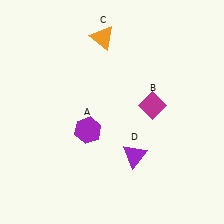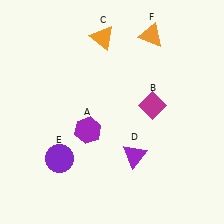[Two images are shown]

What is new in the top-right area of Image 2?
An orange triangle (F) was added in the top-right area of Image 2.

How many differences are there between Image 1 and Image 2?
There are 2 differences between the two images.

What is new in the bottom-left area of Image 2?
A purple circle (E) was added in the bottom-left area of Image 2.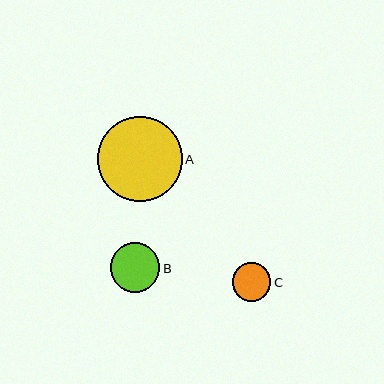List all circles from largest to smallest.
From largest to smallest: A, B, C.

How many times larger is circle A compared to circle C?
Circle A is approximately 2.2 times the size of circle C.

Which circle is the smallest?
Circle C is the smallest with a size of approximately 38 pixels.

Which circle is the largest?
Circle A is the largest with a size of approximately 85 pixels.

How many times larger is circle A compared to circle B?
Circle A is approximately 1.7 times the size of circle B.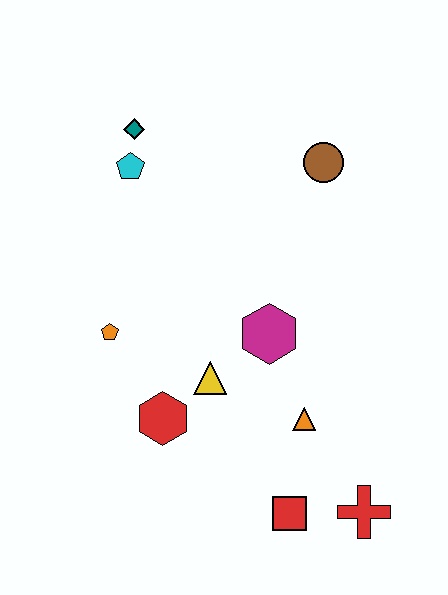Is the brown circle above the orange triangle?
Yes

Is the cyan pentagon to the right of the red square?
No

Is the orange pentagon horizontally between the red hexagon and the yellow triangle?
No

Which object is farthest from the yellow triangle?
The teal diamond is farthest from the yellow triangle.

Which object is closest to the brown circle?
The magenta hexagon is closest to the brown circle.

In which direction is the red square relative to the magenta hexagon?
The red square is below the magenta hexagon.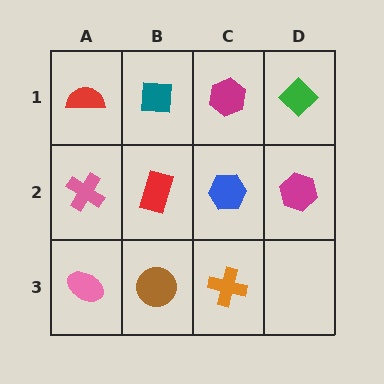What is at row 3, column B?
A brown circle.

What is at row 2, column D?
A magenta hexagon.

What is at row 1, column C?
A magenta hexagon.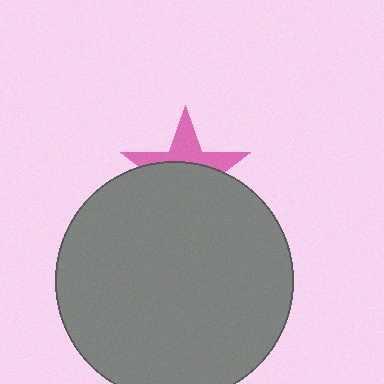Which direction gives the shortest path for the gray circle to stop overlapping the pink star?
Moving down gives the shortest separation.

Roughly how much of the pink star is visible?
A small part of it is visible (roughly 40%).